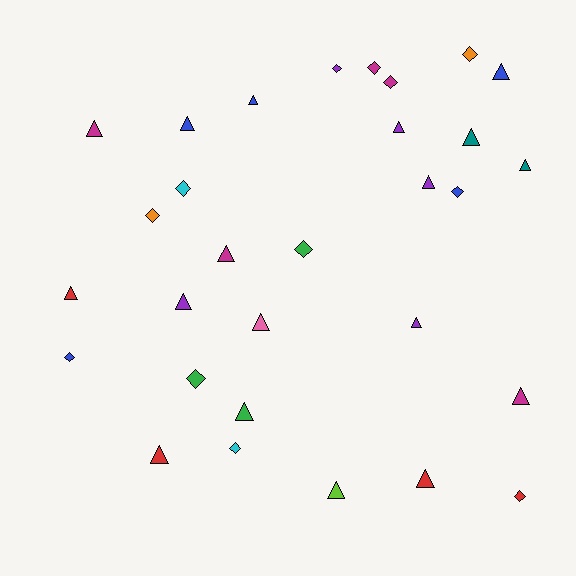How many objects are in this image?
There are 30 objects.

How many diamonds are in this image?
There are 12 diamonds.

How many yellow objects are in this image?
There are no yellow objects.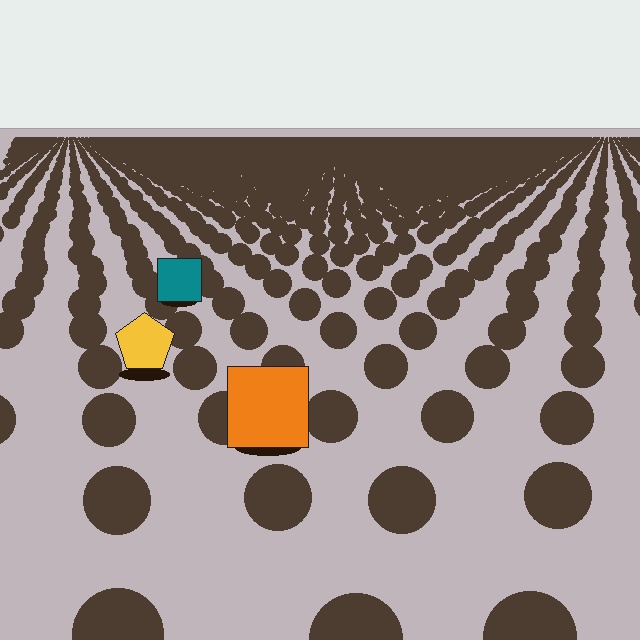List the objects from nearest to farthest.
From nearest to farthest: the orange square, the yellow pentagon, the teal square.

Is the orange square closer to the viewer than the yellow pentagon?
Yes. The orange square is closer — you can tell from the texture gradient: the ground texture is coarser near it.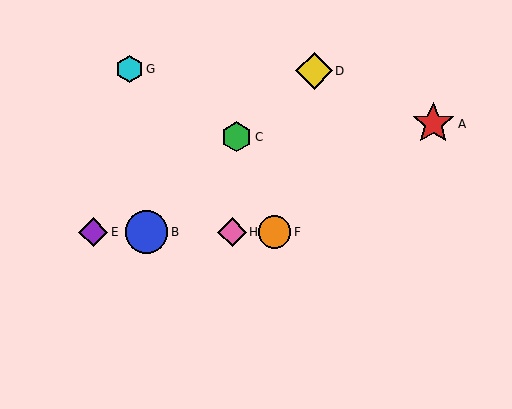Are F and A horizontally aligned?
No, F is at y≈232 and A is at y≈124.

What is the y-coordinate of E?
Object E is at y≈232.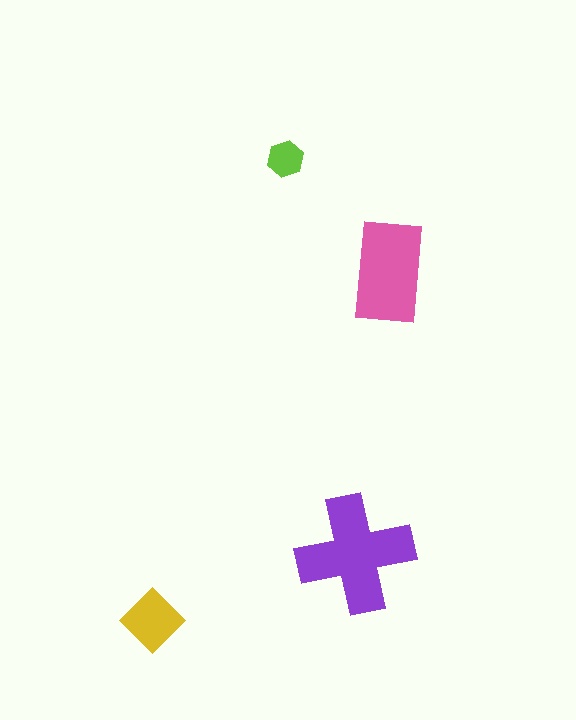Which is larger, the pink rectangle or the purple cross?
The purple cross.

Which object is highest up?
The lime hexagon is topmost.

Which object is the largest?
The purple cross.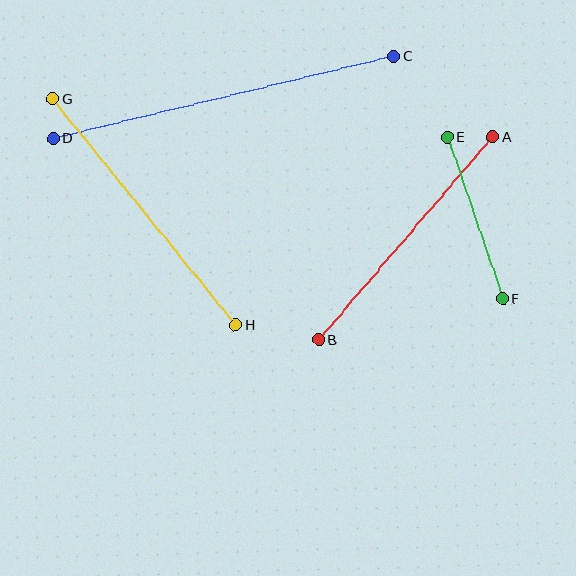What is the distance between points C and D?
The distance is approximately 350 pixels.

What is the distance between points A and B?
The distance is approximately 267 pixels.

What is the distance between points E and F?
The distance is approximately 170 pixels.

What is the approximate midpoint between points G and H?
The midpoint is at approximately (144, 212) pixels.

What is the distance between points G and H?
The distance is approximately 291 pixels.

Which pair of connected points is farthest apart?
Points C and D are farthest apart.